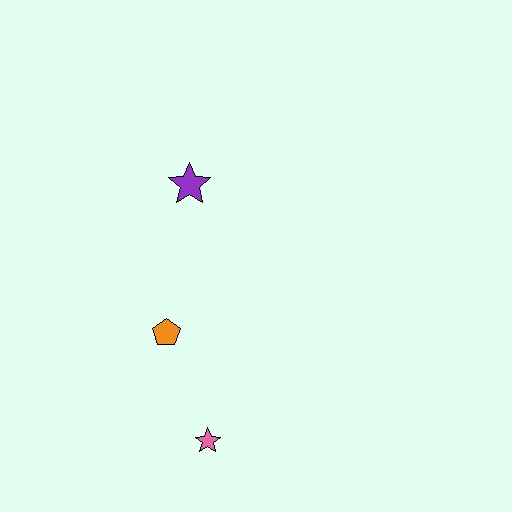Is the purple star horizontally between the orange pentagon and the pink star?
Yes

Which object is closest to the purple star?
The orange pentagon is closest to the purple star.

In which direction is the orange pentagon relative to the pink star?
The orange pentagon is above the pink star.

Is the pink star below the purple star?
Yes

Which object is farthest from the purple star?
The pink star is farthest from the purple star.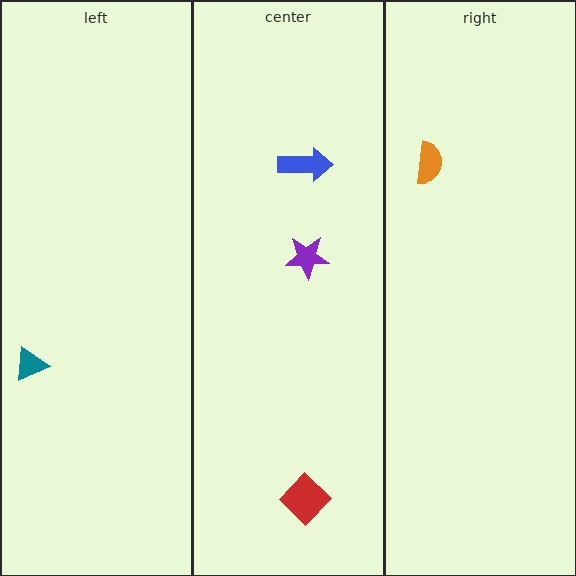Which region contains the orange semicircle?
The right region.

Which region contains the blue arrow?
The center region.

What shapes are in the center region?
The purple star, the red diamond, the blue arrow.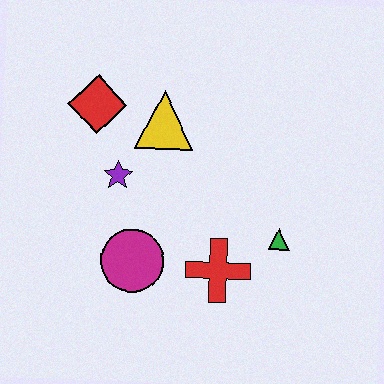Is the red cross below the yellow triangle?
Yes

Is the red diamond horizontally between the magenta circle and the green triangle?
No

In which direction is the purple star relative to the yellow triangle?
The purple star is below the yellow triangle.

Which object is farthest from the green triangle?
The red diamond is farthest from the green triangle.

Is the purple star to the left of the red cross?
Yes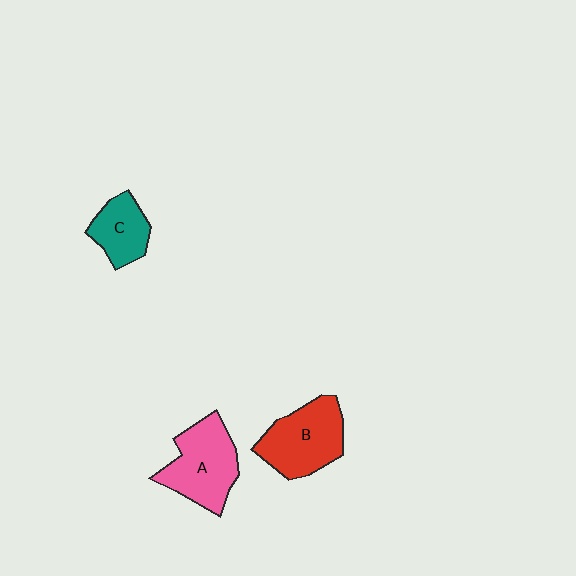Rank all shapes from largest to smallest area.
From largest to smallest: A (pink), B (red), C (teal).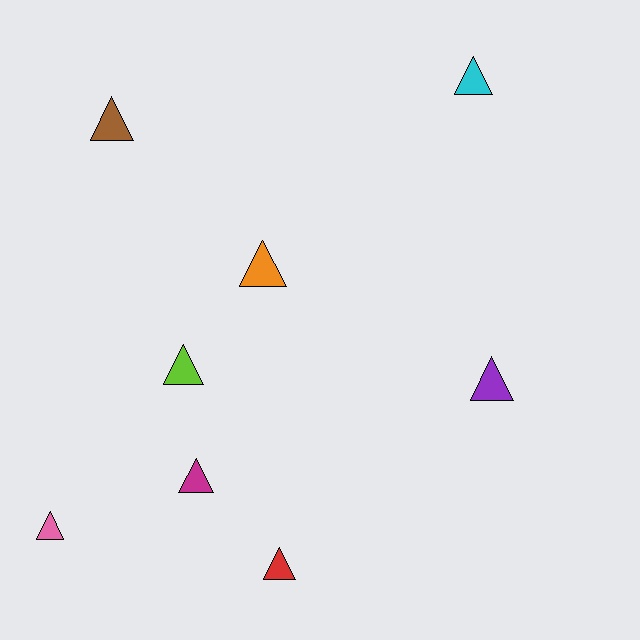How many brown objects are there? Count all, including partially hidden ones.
There is 1 brown object.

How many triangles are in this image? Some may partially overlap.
There are 8 triangles.